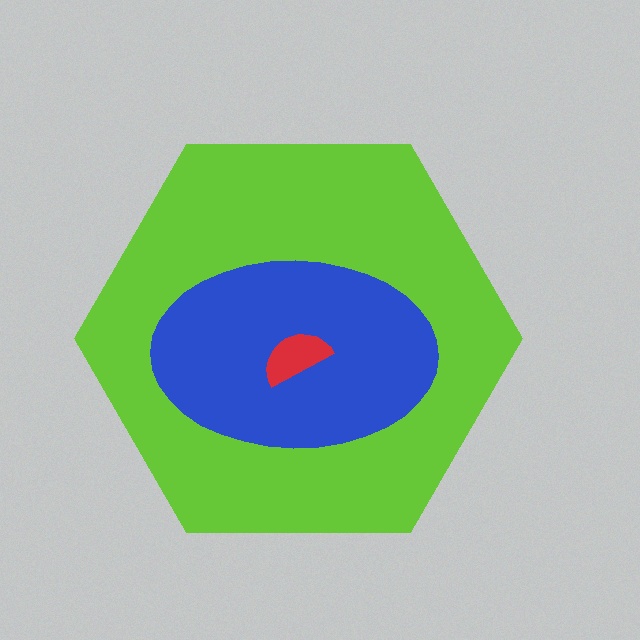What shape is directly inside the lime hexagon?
The blue ellipse.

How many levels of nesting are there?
3.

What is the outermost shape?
The lime hexagon.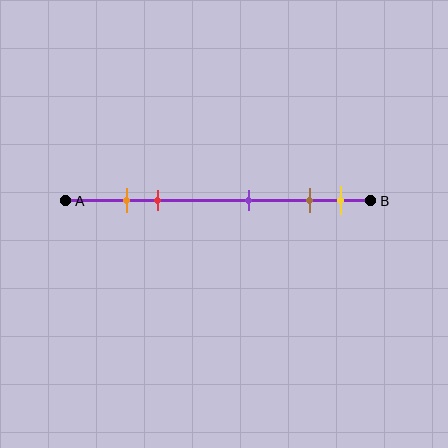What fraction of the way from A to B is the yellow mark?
The yellow mark is approximately 90% (0.9) of the way from A to B.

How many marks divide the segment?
There are 5 marks dividing the segment.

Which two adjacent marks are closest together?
The orange and red marks are the closest adjacent pair.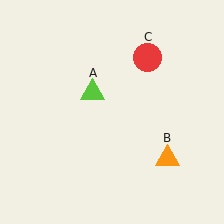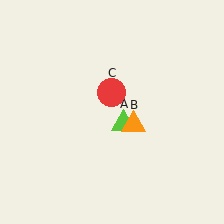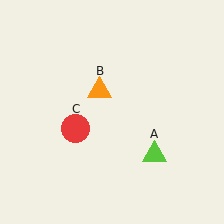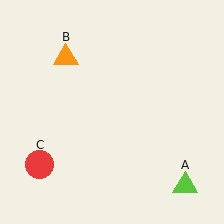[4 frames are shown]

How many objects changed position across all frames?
3 objects changed position: lime triangle (object A), orange triangle (object B), red circle (object C).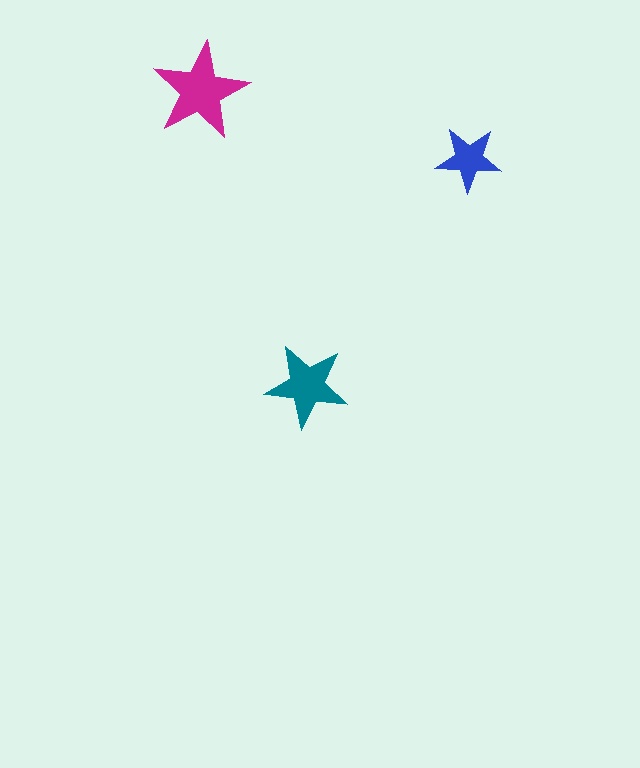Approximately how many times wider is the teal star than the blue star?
About 1.5 times wider.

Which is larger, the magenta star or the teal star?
The magenta one.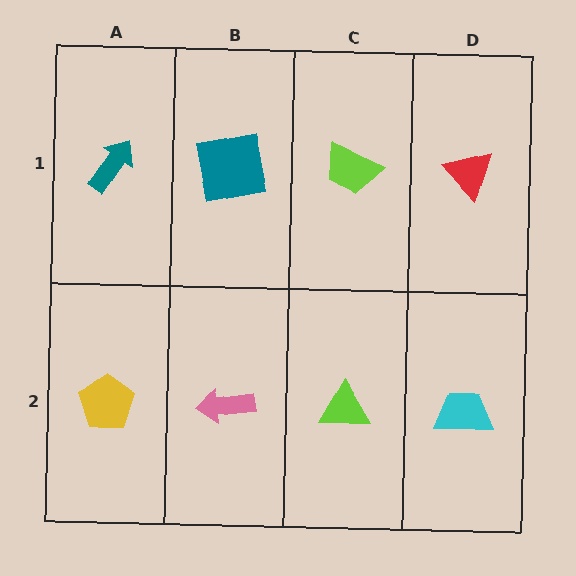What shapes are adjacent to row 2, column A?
A teal arrow (row 1, column A), a pink arrow (row 2, column B).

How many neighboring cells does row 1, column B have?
3.